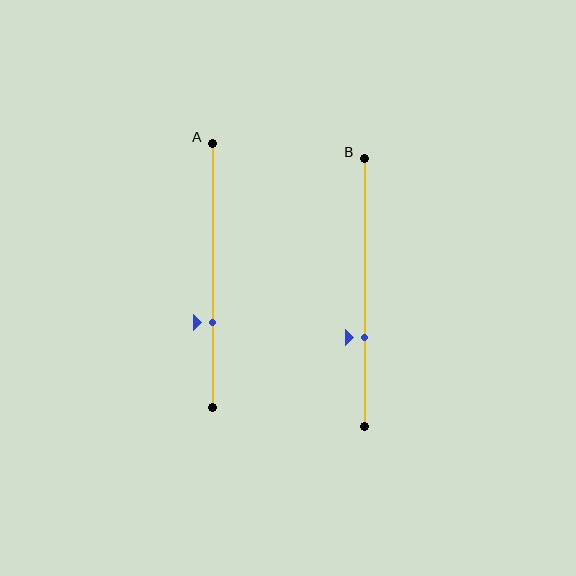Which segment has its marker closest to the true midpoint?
Segment B has its marker closest to the true midpoint.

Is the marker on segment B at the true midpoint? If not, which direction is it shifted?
No, the marker on segment B is shifted downward by about 17% of the segment length.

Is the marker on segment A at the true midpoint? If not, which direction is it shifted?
No, the marker on segment A is shifted downward by about 18% of the segment length.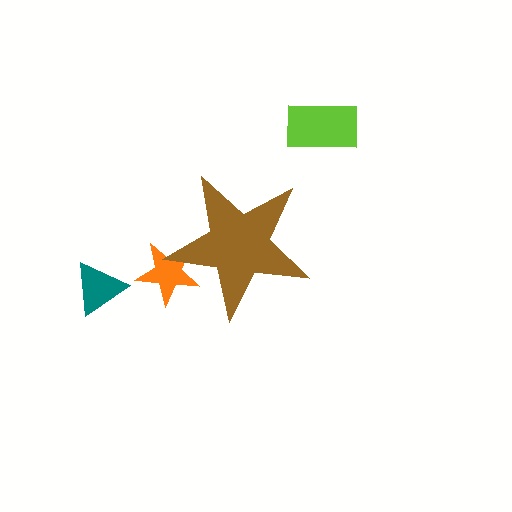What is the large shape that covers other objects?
A brown star.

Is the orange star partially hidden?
Yes, the orange star is partially hidden behind the brown star.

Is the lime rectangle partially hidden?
No, the lime rectangle is fully visible.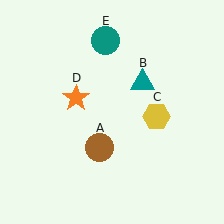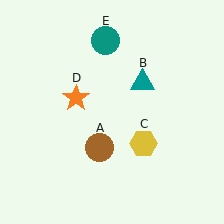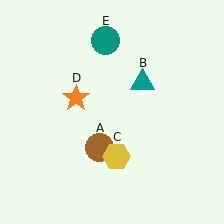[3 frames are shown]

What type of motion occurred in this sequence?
The yellow hexagon (object C) rotated clockwise around the center of the scene.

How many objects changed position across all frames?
1 object changed position: yellow hexagon (object C).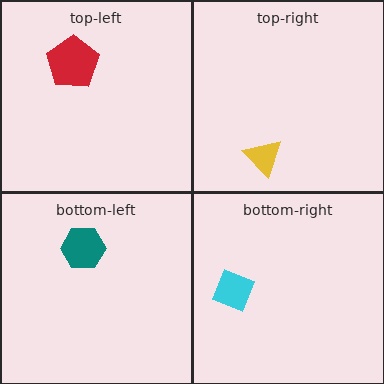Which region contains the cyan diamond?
The bottom-right region.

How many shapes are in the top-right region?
1.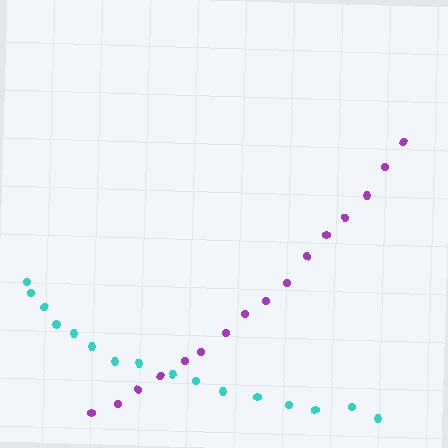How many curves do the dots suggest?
There are 2 distinct paths.